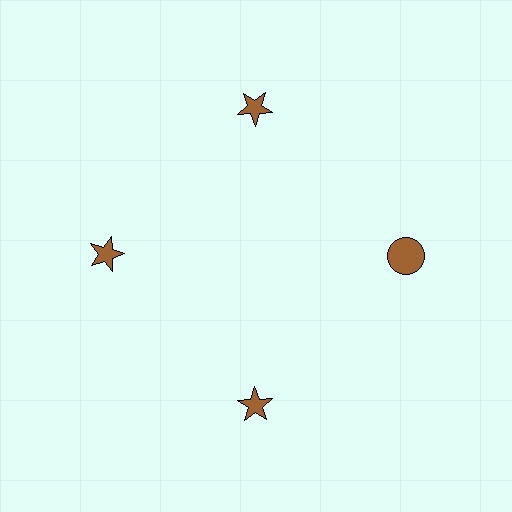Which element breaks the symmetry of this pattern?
The brown circle at roughly the 3 o'clock position breaks the symmetry. All other shapes are brown stars.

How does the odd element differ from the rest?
It has a different shape: circle instead of star.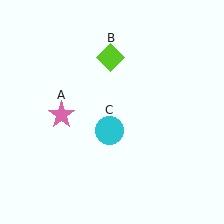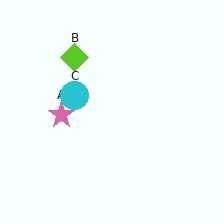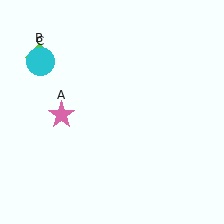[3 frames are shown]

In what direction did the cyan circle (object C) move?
The cyan circle (object C) moved up and to the left.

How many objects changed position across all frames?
2 objects changed position: lime diamond (object B), cyan circle (object C).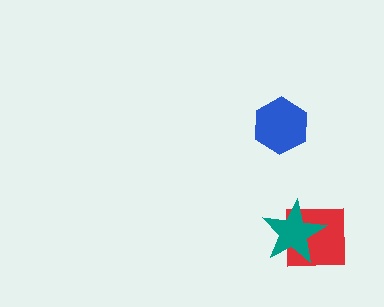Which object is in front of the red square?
The teal star is in front of the red square.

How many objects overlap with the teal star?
1 object overlaps with the teal star.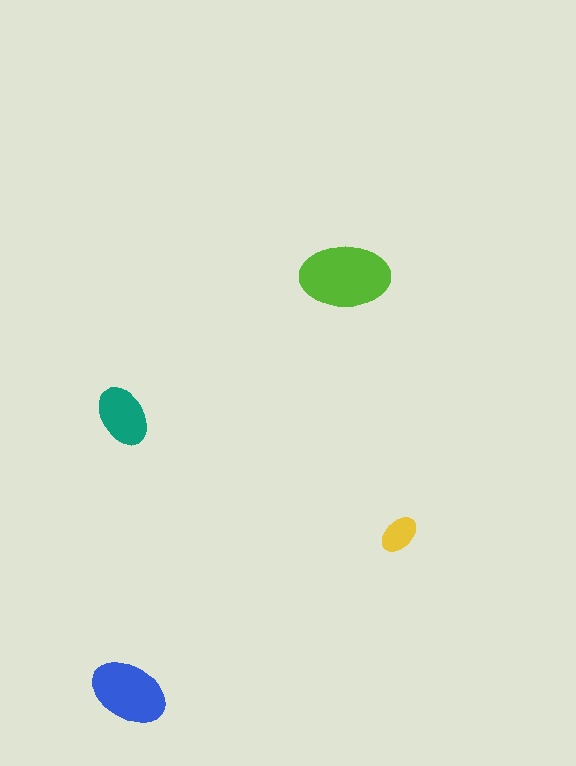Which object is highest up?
The lime ellipse is topmost.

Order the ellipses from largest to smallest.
the lime one, the blue one, the teal one, the yellow one.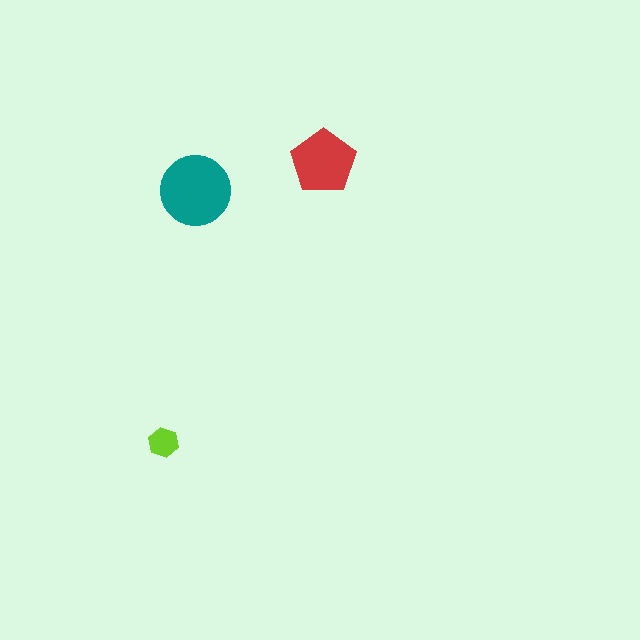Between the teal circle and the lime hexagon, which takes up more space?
The teal circle.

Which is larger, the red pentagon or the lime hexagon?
The red pentagon.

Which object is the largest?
The teal circle.